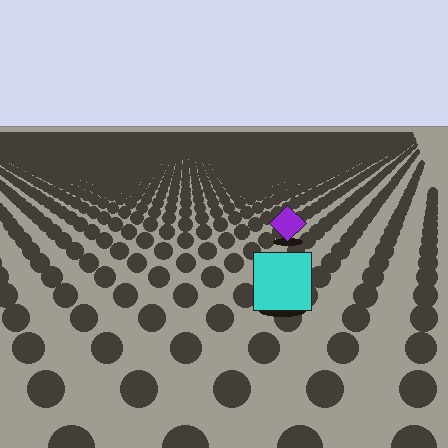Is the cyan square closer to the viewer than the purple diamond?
Yes. The cyan square is closer — you can tell from the texture gradient: the ground texture is coarser near it.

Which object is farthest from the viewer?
The purple diamond is farthest from the viewer. It appears smaller and the ground texture around it is denser.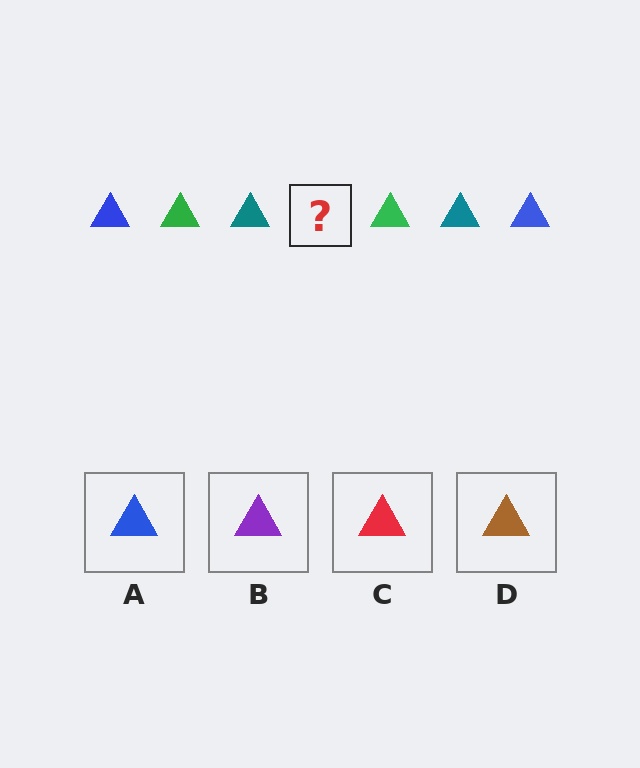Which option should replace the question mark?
Option A.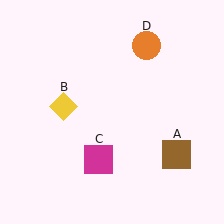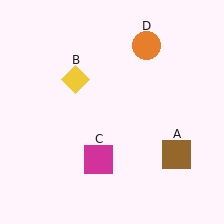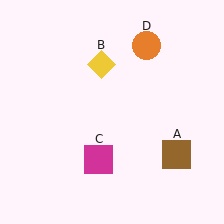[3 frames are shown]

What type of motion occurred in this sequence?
The yellow diamond (object B) rotated clockwise around the center of the scene.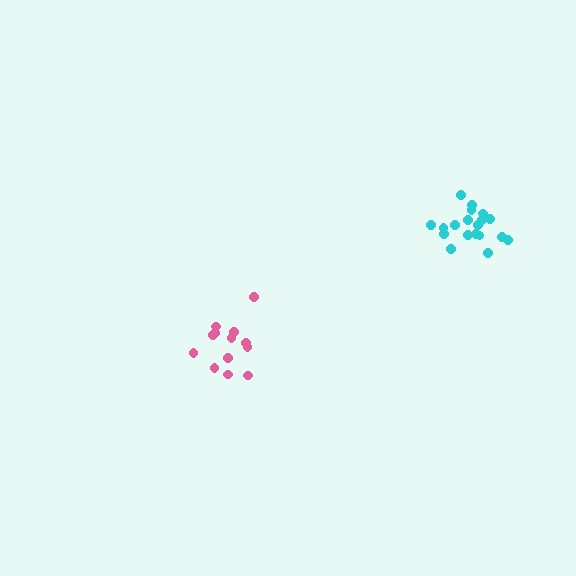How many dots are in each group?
Group 1: 13 dots, Group 2: 19 dots (32 total).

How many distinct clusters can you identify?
There are 2 distinct clusters.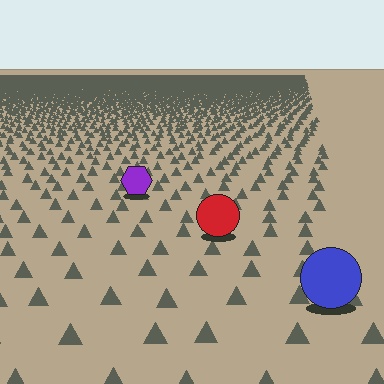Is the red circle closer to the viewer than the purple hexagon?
Yes. The red circle is closer — you can tell from the texture gradient: the ground texture is coarser near it.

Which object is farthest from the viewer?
The purple hexagon is farthest from the viewer. It appears smaller and the ground texture around it is denser.